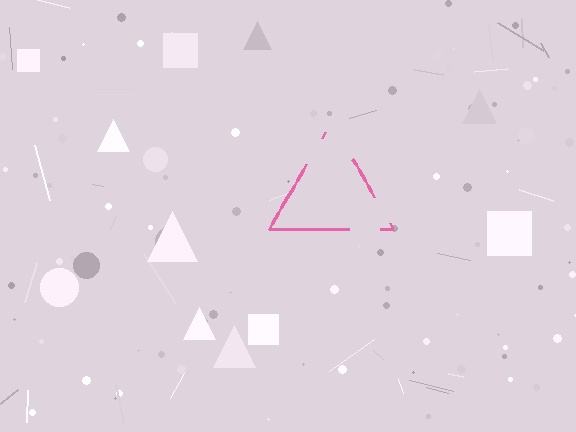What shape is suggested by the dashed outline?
The dashed outline suggests a triangle.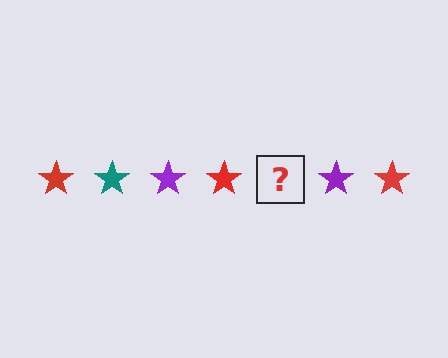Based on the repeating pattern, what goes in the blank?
The blank should be a teal star.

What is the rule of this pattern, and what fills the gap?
The rule is that the pattern cycles through red, teal, purple stars. The gap should be filled with a teal star.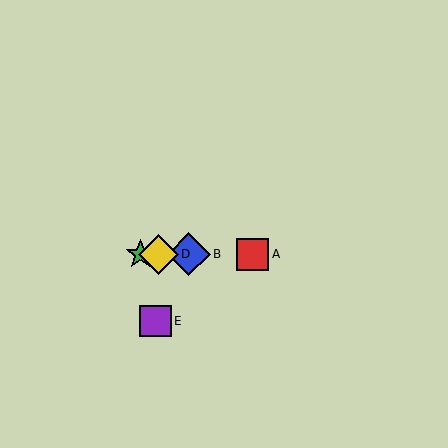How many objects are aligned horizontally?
4 objects (A, B, C, D) are aligned horizontally.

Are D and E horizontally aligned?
No, D is at y≈254 and E is at y≈321.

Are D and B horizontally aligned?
Yes, both are at y≈254.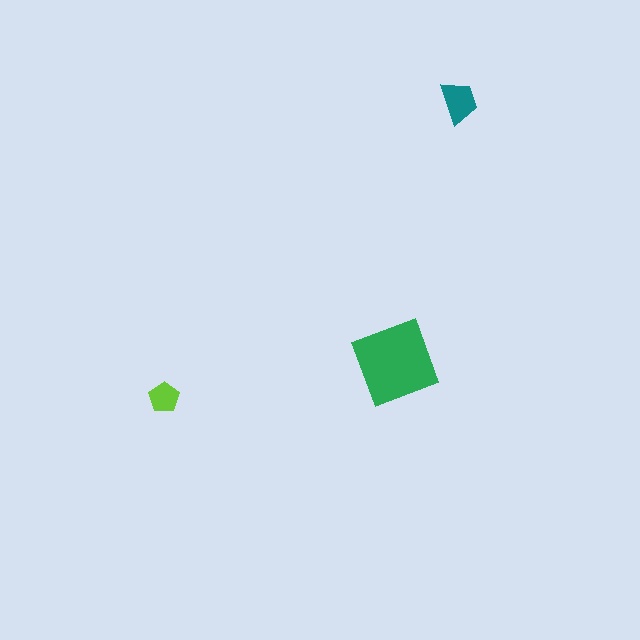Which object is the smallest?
The lime pentagon.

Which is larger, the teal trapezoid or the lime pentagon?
The teal trapezoid.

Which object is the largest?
The green square.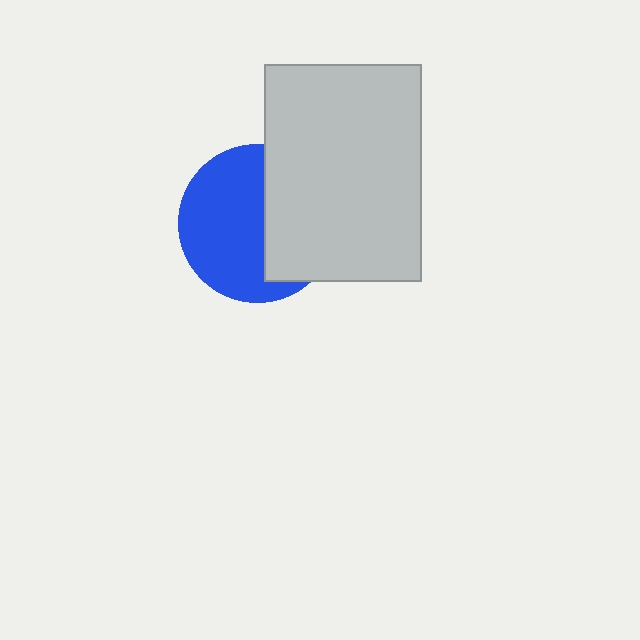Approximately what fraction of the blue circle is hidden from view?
Roughly 42% of the blue circle is hidden behind the light gray rectangle.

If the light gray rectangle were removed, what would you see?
You would see the complete blue circle.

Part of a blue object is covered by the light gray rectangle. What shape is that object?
It is a circle.